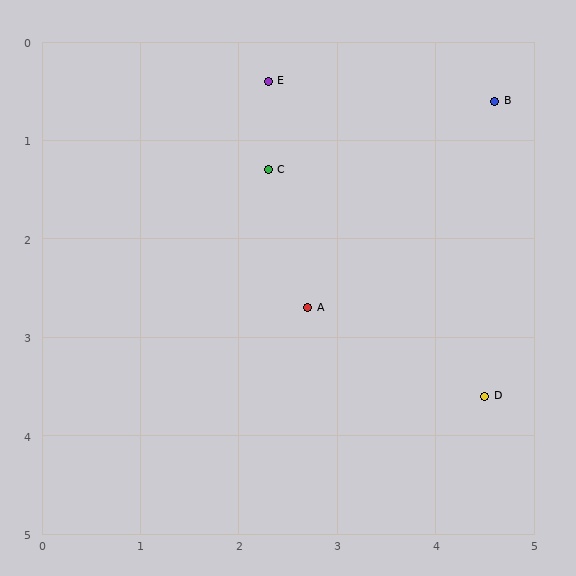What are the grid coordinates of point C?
Point C is at approximately (2.3, 1.3).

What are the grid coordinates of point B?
Point B is at approximately (4.6, 0.6).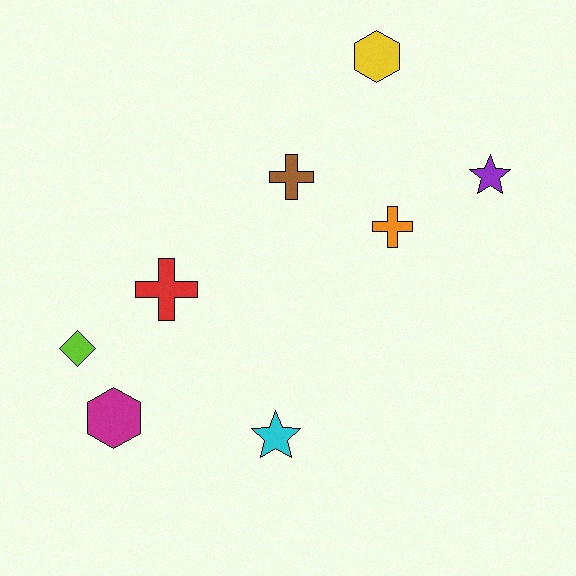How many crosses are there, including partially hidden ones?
There are 3 crosses.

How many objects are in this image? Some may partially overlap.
There are 8 objects.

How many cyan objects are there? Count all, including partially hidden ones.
There is 1 cyan object.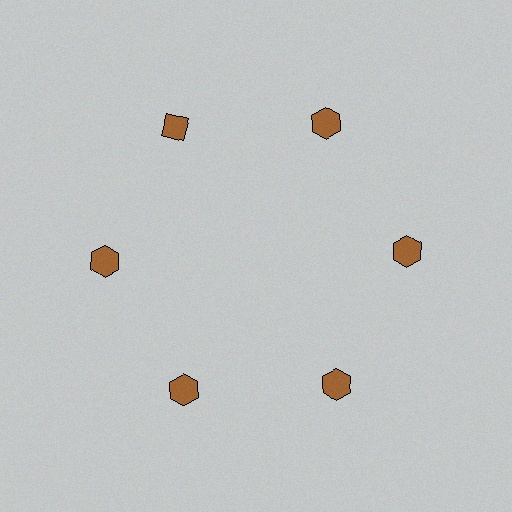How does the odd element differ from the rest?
It has a different shape: diamond instead of hexagon.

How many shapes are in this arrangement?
There are 6 shapes arranged in a ring pattern.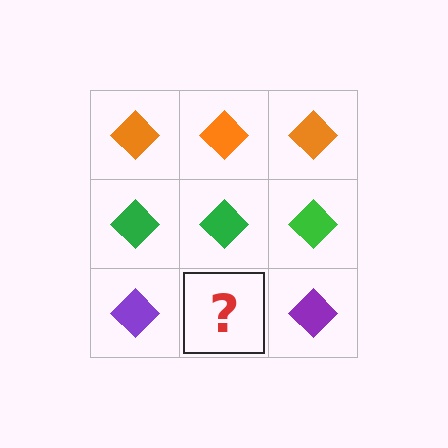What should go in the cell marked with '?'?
The missing cell should contain a purple diamond.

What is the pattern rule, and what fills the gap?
The rule is that each row has a consistent color. The gap should be filled with a purple diamond.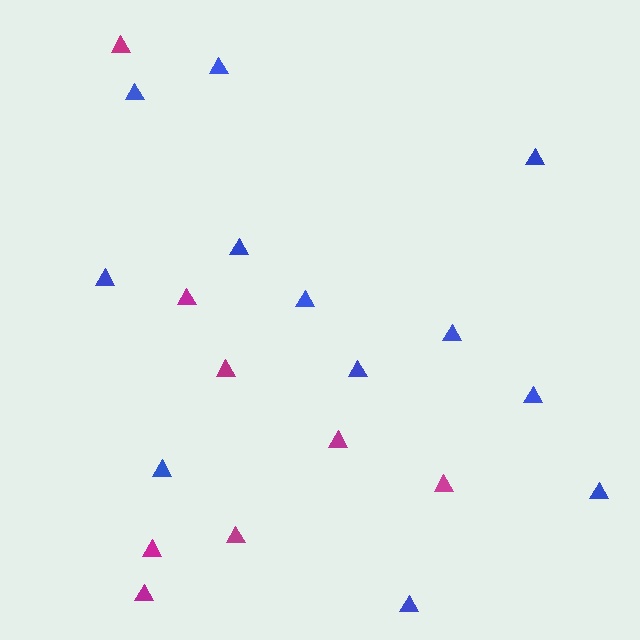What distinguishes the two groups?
There are 2 groups: one group of blue triangles (12) and one group of magenta triangles (8).